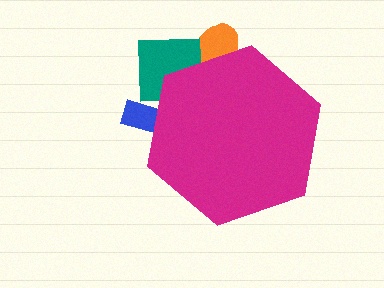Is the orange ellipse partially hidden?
Yes, the orange ellipse is partially hidden behind the magenta hexagon.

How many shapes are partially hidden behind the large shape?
3 shapes are partially hidden.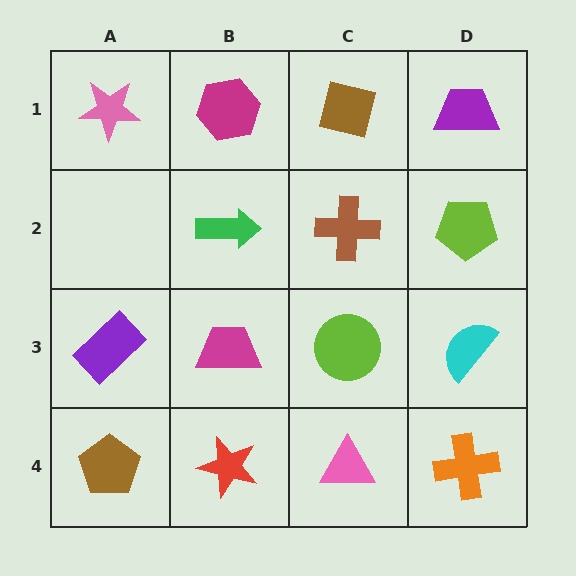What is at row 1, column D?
A purple trapezoid.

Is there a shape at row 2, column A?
No, that cell is empty.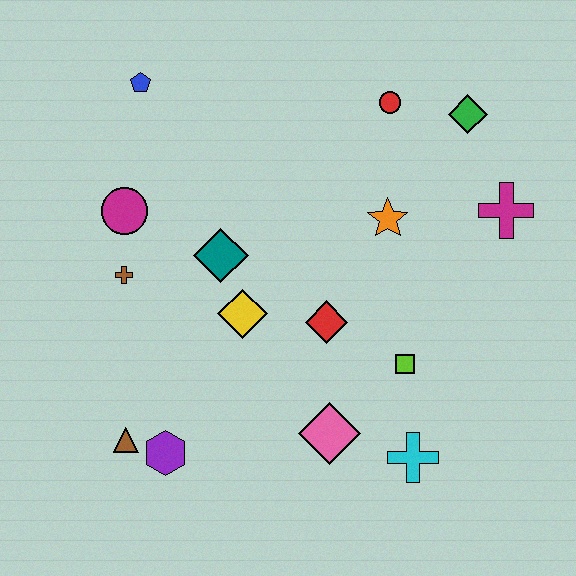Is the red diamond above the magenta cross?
No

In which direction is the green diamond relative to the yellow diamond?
The green diamond is to the right of the yellow diamond.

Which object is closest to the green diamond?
The red circle is closest to the green diamond.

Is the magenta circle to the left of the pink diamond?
Yes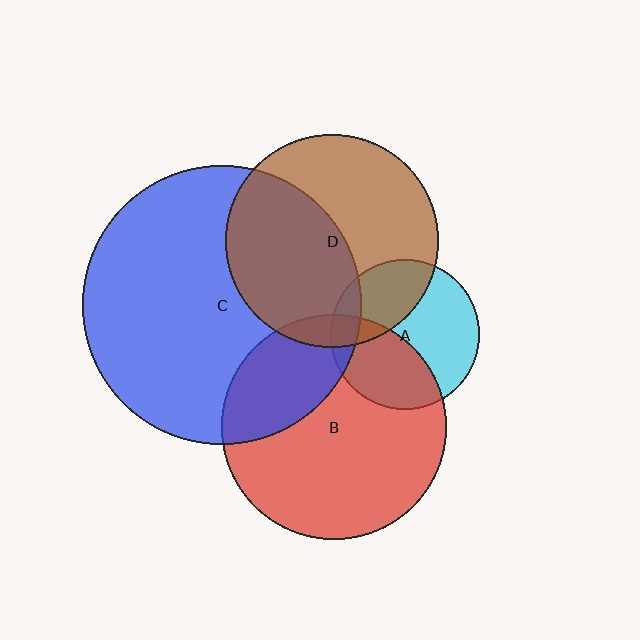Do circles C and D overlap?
Yes.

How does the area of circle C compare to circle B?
Approximately 1.5 times.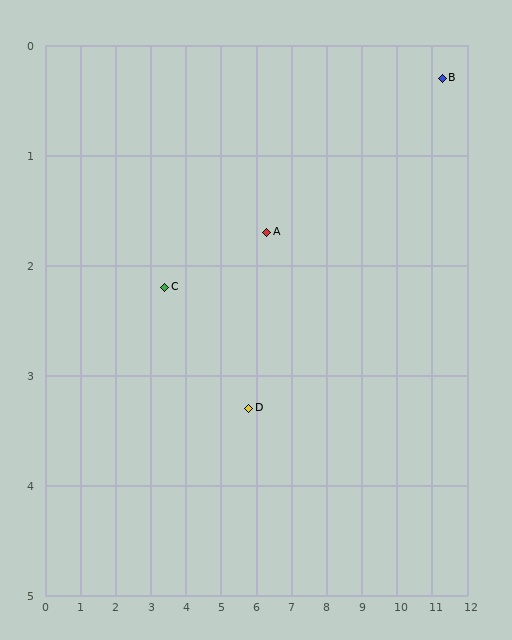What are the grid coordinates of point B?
Point B is at approximately (11.3, 0.3).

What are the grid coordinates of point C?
Point C is at approximately (3.4, 2.2).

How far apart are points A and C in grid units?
Points A and C are about 2.9 grid units apart.